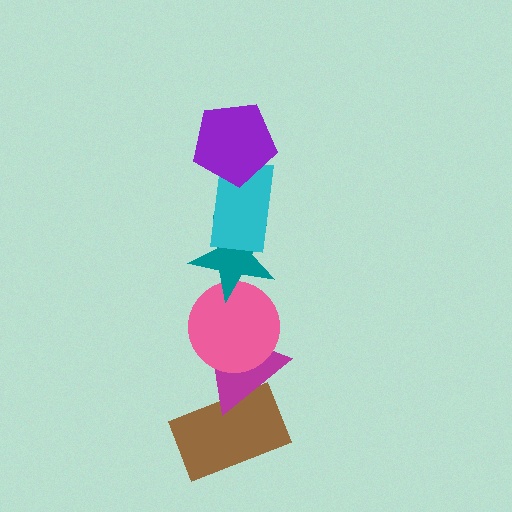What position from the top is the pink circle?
The pink circle is 4th from the top.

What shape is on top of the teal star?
The cyan rectangle is on top of the teal star.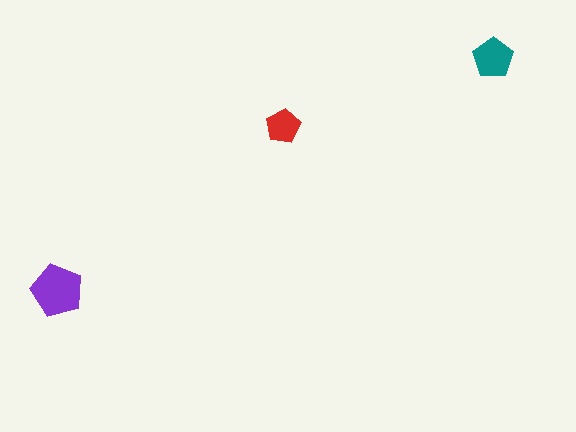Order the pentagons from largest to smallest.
the purple one, the teal one, the red one.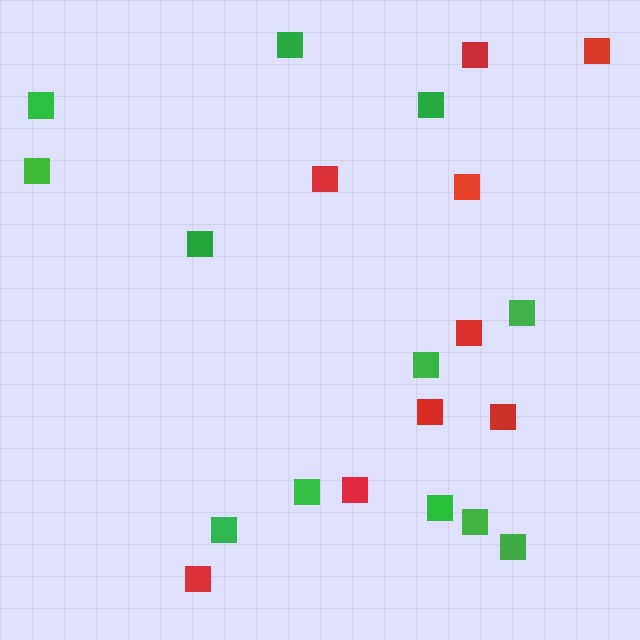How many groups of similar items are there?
There are 2 groups: one group of red squares (9) and one group of green squares (12).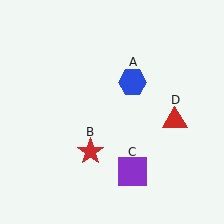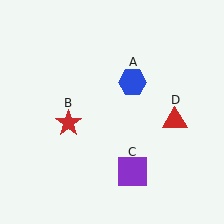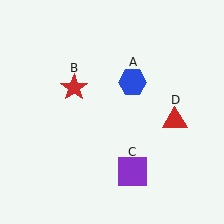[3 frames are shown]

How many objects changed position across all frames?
1 object changed position: red star (object B).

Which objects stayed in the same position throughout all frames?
Blue hexagon (object A) and purple square (object C) and red triangle (object D) remained stationary.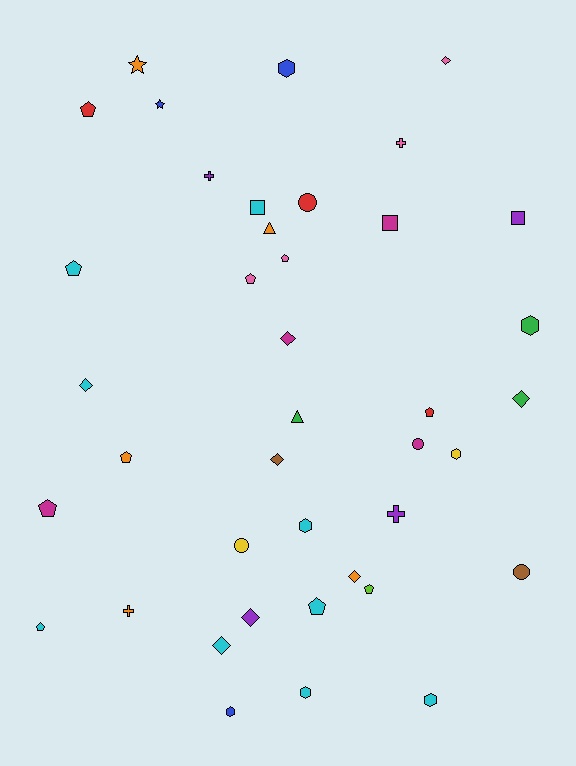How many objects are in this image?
There are 40 objects.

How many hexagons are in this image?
There are 7 hexagons.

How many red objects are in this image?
There are 3 red objects.